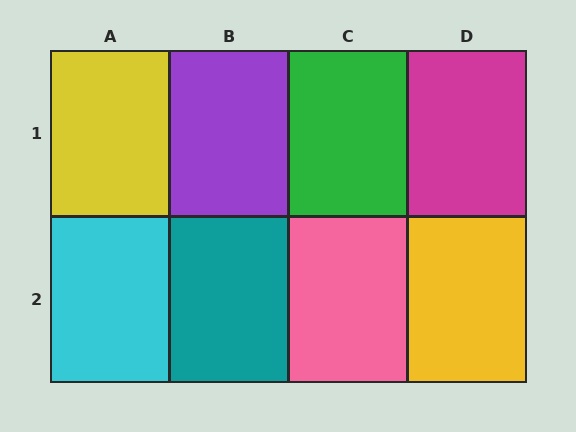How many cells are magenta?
1 cell is magenta.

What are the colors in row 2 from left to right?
Cyan, teal, pink, yellow.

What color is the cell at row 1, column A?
Yellow.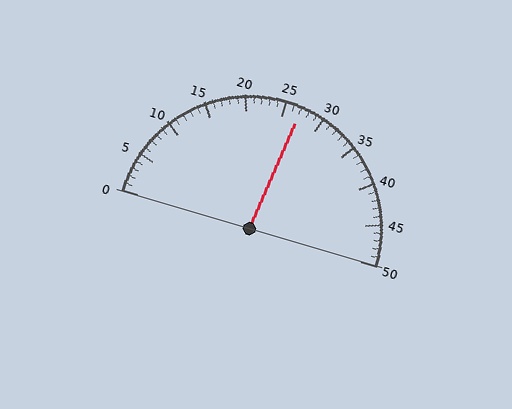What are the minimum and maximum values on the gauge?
The gauge ranges from 0 to 50.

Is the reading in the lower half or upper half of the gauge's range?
The reading is in the upper half of the range (0 to 50).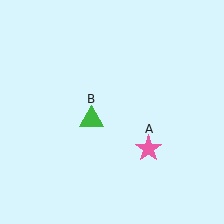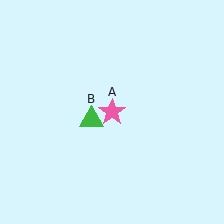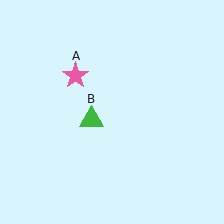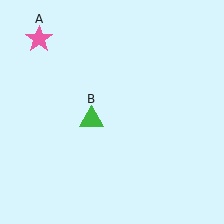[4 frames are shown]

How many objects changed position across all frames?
1 object changed position: pink star (object A).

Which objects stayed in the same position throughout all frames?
Green triangle (object B) remained stationary.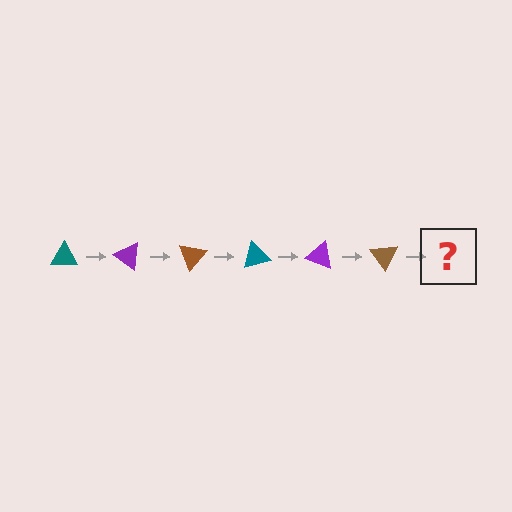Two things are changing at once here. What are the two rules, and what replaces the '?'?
The two rules are that it rotates 35 degrees each step and the color cycles through teal, purple, and brown. The '?' should be a teal triangle, rotated 210 degrees from the start.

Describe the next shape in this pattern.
It should be a teal triangle, rotated 210 degrees from the start.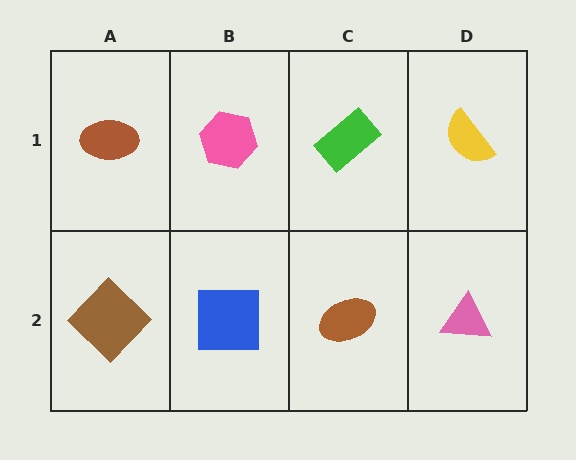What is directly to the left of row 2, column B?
A brown diamond.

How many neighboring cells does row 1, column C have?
3.